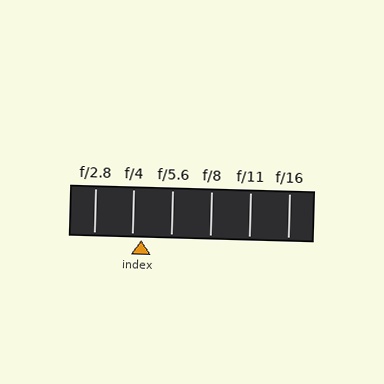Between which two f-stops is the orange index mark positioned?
The index mark is between f/4 and f/5.6.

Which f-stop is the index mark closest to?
The index mark is closest to f/4.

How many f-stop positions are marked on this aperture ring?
There are 6 f-stop positions marked.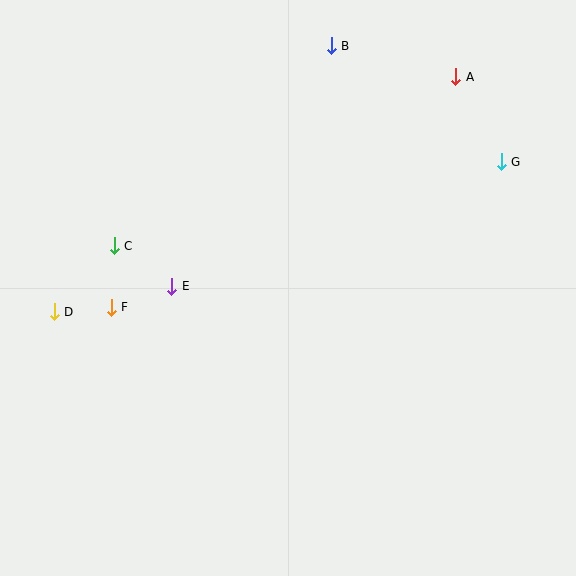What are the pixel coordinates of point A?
Point A is at (456, 77).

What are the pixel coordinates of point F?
Point F is at (111, 307).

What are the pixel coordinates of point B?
Point B is at (331, 46).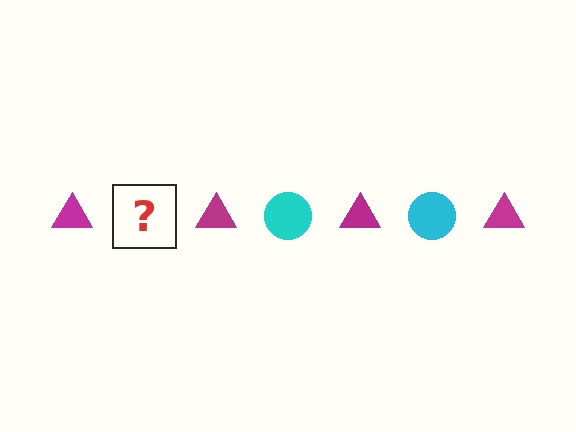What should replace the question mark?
The question mark should be replaced with a cyan circle.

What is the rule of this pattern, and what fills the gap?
The rule is that the pattern alternates between magenta triangle and cyan circle. The gap should be filled with a cyan circle.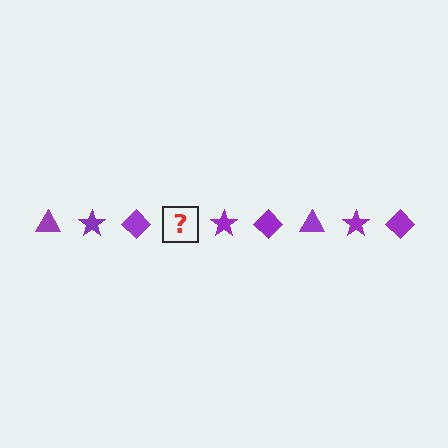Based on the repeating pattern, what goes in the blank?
The blank should be a purple triangle.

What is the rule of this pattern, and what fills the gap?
The rule is that the pattern cycles through triangle, star, diamond shapes in purple. The gap should be filled with a purple triangle.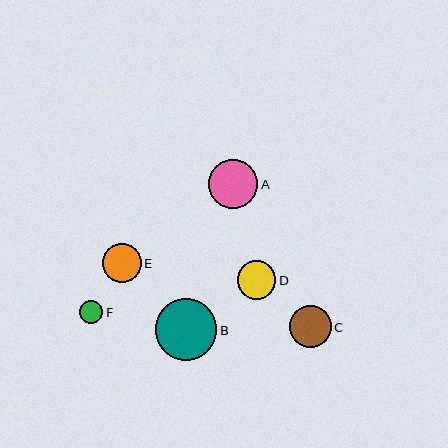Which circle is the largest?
Circle B is the largest with a size of approximately 62 pixels.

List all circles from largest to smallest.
From largest to smallest: B, A, C, E, D, F.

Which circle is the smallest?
Circle F is the smallest with a size of approximately 23 pixels.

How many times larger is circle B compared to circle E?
Circle B is approximately 1.6 times the size of circle E.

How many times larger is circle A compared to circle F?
Circle A is approximately 2.1 times the size of circle F.